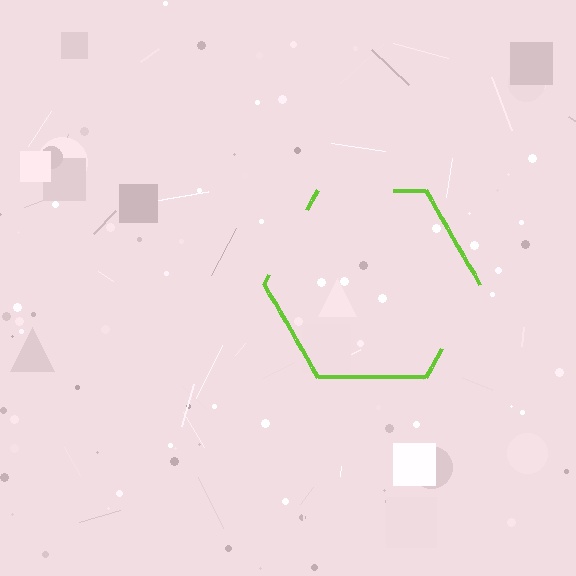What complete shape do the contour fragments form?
The contour fragments form a hexagon.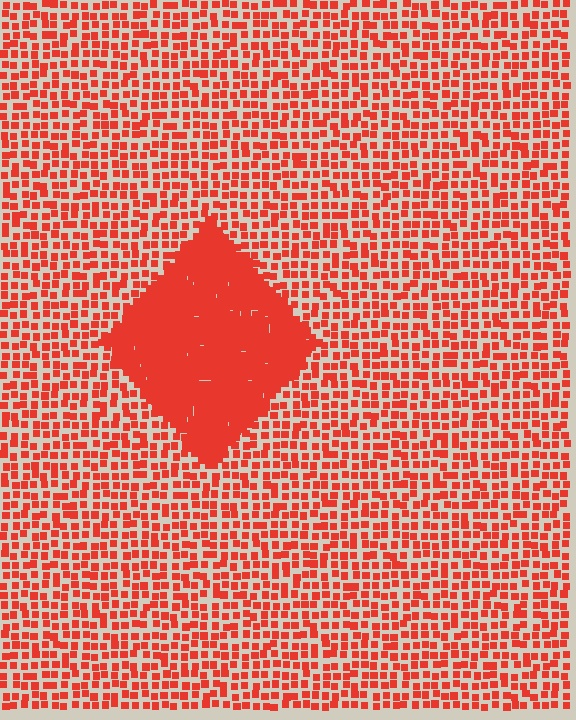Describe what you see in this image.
The image contains small red elements arranged at two different densities. A diamond-shaped region is visible where the elements are more densely packed than the surrounding area.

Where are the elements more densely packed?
The elements are more densely packed inside the diamond boundary.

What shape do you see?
I see a diamond.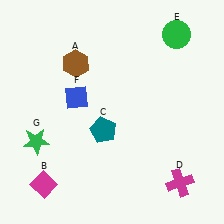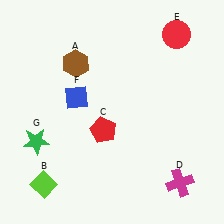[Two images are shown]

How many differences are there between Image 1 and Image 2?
There are 3 differences between the two images.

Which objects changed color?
B changed from magenta to lime. C changed from teal to red. E changed from green to red.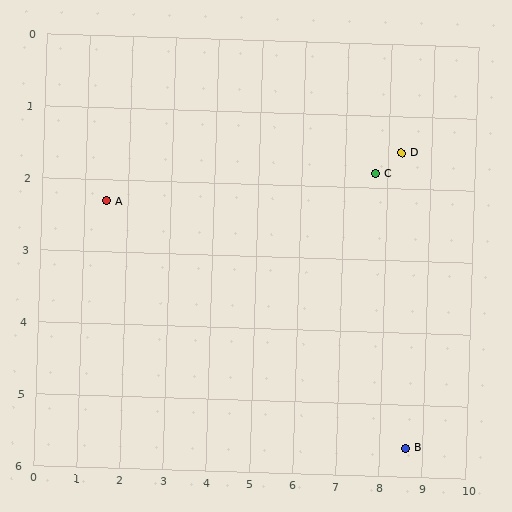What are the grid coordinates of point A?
Point A is at approximately (1.5, 2.3).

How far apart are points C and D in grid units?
Points C and D are about 0.7 grid units apart.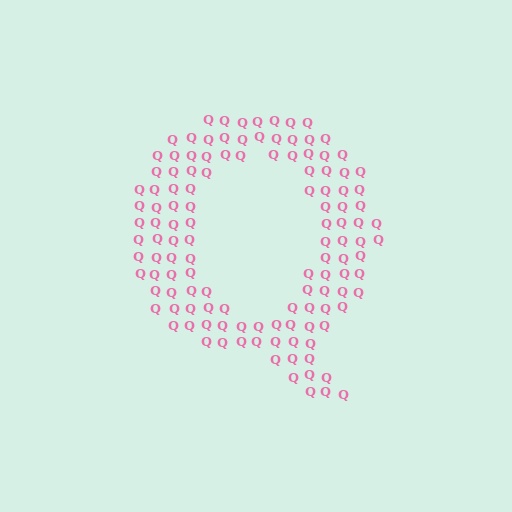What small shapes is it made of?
It is made of small letter Q's.